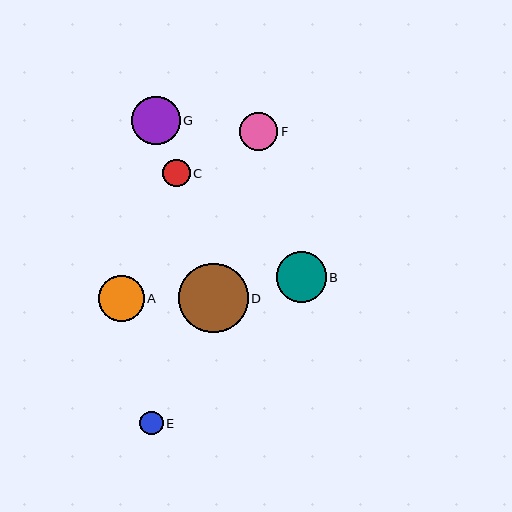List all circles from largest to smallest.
From largest to smallest: D, B, G, A, F, C, E.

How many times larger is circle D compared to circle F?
Circle D is approximately 1.8 times the size of circle F.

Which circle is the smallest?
Circle E is the smallest with a size of approximately 24 pixels.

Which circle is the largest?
Circle D is the largest with a size of approximately 70 pixels.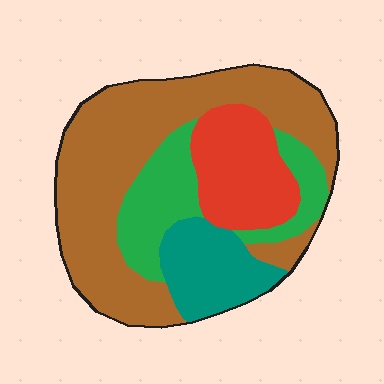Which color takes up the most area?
Brown, at roughly 50%.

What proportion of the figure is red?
Red takes up about one sixth (1/6) of the figure.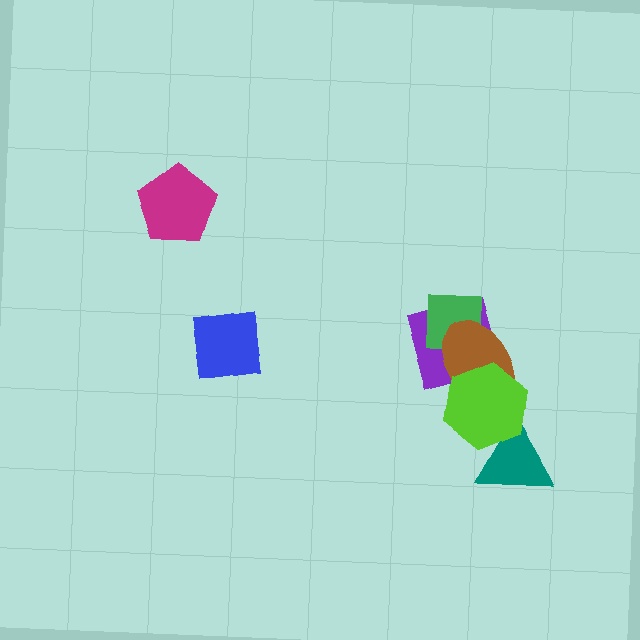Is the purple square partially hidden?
Yes, it is partially covered by another shape.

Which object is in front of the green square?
The brown ellipse is in front of the green square.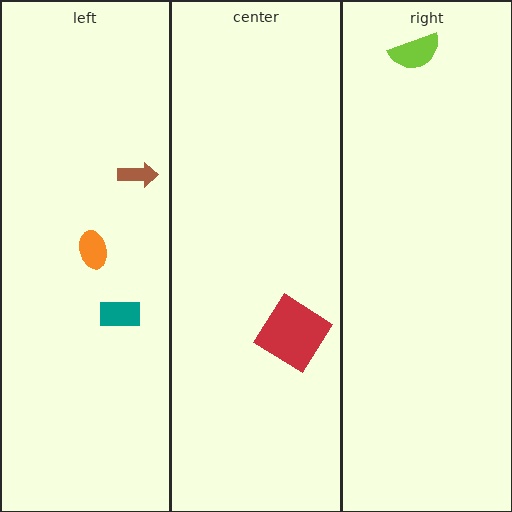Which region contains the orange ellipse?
The left region.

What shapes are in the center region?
The red diamond.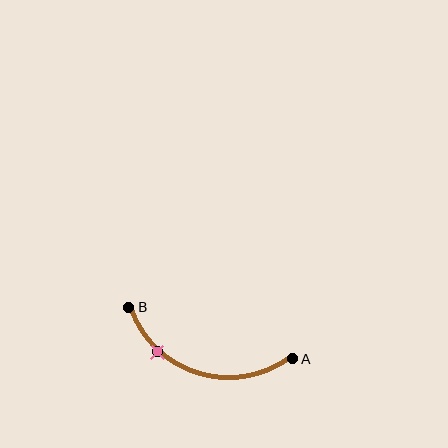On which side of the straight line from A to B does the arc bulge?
The arc bulges below the straight line connecting A and B.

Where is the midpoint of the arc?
The arc midpoint is the point on the curve farthest from the straight line joining A and B. It sits below that line.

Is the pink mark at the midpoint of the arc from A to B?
No. The pink mark lies on the arc but is closer to endpoint B. The arc midpoint would be at the point on the curve equidistant along the arc from both A and B.